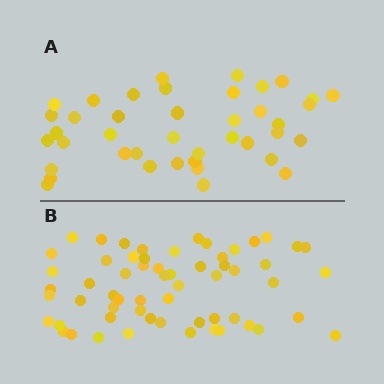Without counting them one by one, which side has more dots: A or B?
Region B (the bottom region) has more dots.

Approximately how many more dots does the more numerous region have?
Region B has approximately 20 more dots than region A.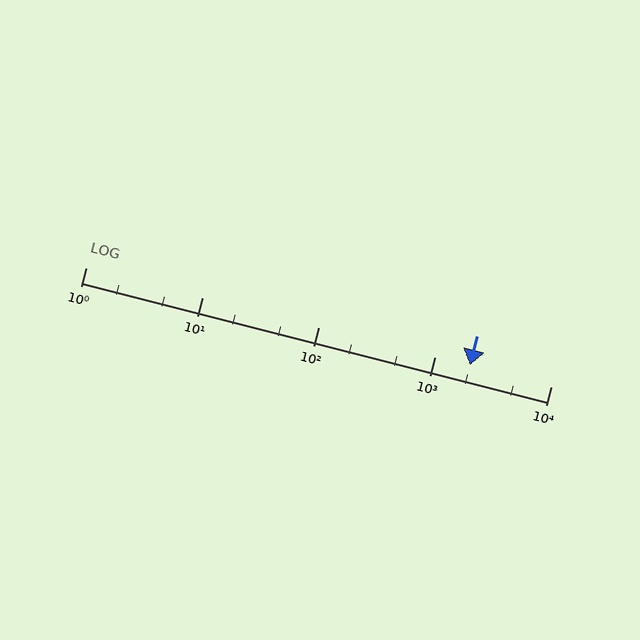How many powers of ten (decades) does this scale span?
The scale spans 4 decades, from 1 to 10000.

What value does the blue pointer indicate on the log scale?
The pointer indicates approximately 2000.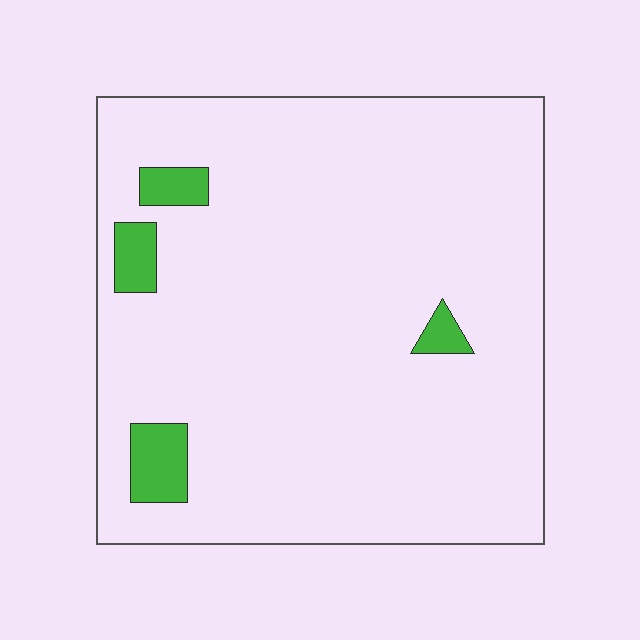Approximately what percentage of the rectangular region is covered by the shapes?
Approximately 5%.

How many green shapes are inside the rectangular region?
4.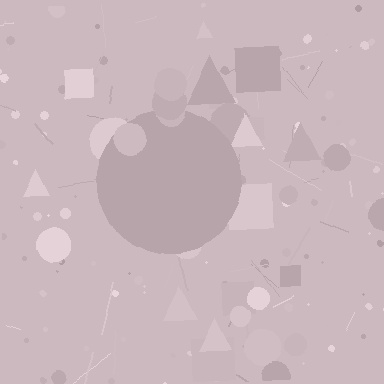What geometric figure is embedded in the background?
A circle is embedded in the background.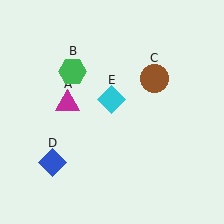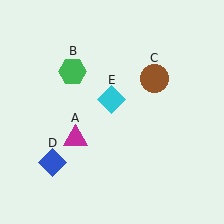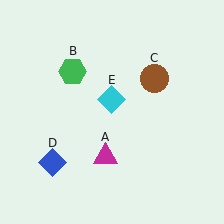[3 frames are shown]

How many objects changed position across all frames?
1 object changed position: magenta triangle (object A).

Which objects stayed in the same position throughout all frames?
Green hexagon (object B) and brown circle (object C) and blue diamond (object D) and cyan diamond (object E) remained stationary.